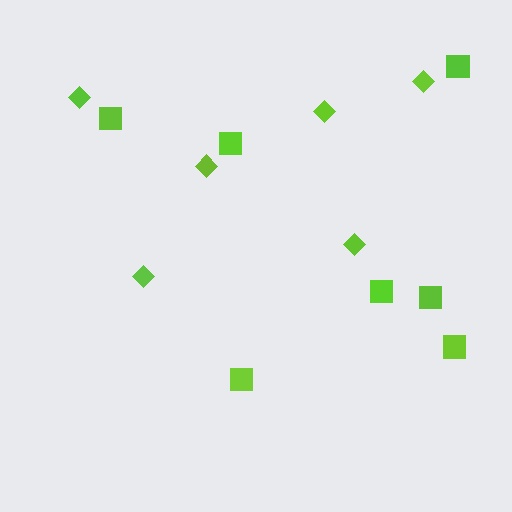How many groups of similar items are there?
There are 2 groups: one group of squares (7) and one group of diamonds (6).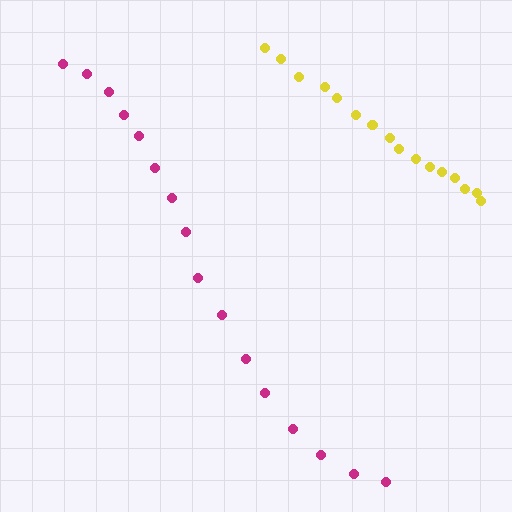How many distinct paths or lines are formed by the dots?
There are 2 distinct paths.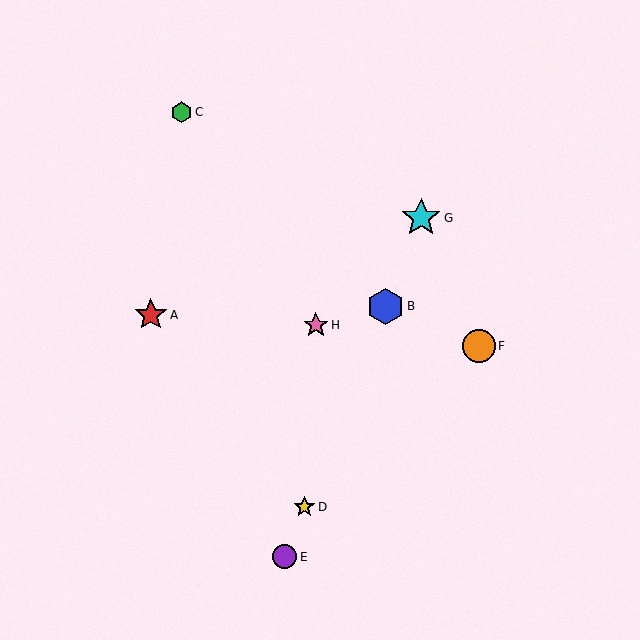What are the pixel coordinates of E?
Object E is at (285, 557).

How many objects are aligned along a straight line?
4 objects (B, D, E, G) are aligned along a straight line.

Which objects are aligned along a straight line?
Objects B, D, E, G are aligned along a straight line.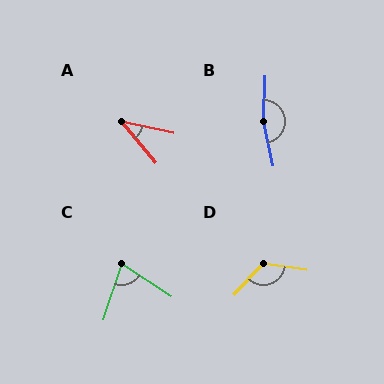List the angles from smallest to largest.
A (38°), C (75°), D (125°), B (166°).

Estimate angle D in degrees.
Approximately 125 degrees.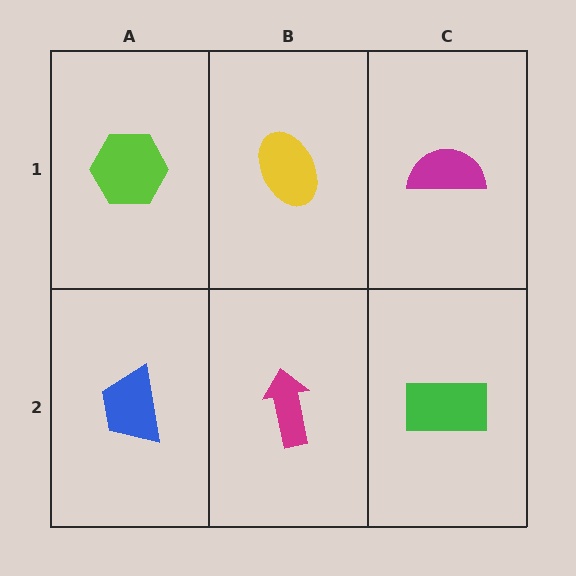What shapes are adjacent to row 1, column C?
A green rectangle (row 2, column C), a yellow ellipse (row 1, column B).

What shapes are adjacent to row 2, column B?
A yellow ellipse (row 1, column B), a blue trapezoid (row 2, column A), a green rectangle (row 2, column C).